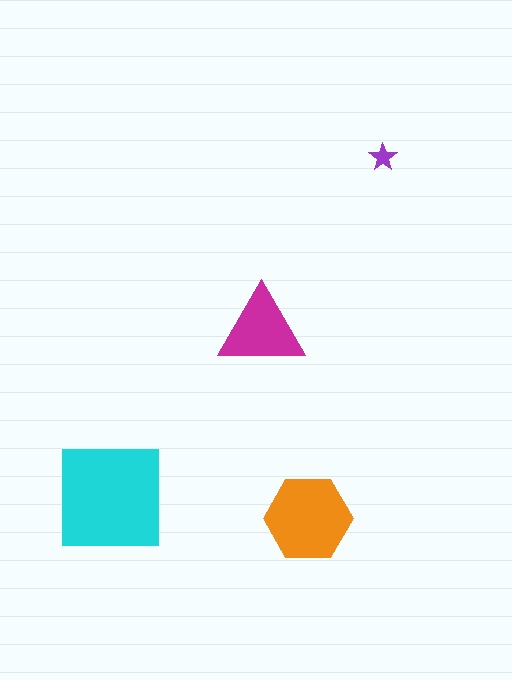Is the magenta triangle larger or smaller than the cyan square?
Smaller.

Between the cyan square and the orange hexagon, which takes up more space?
The cyan square.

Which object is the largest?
The cyan square.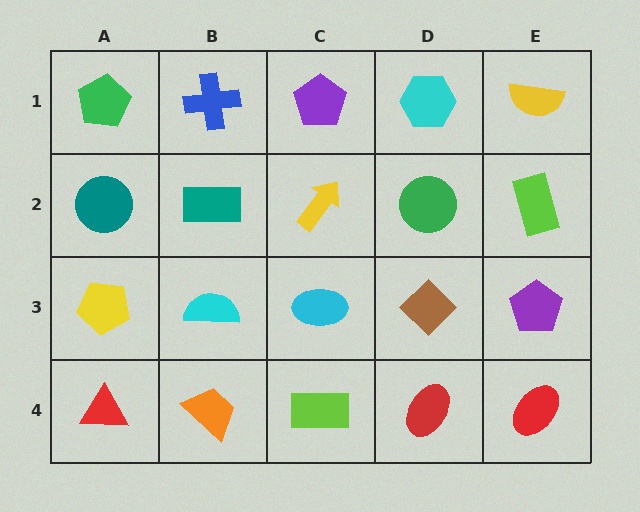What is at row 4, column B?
An orange trapezoid.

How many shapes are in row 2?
5 shapes.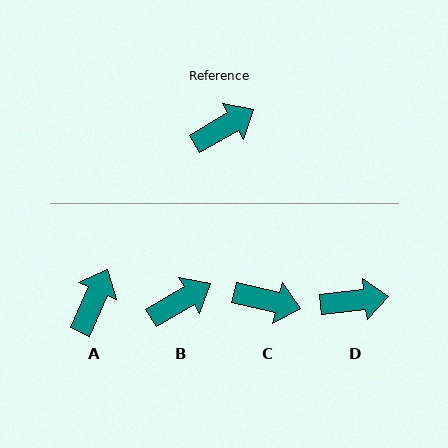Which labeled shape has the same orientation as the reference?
B.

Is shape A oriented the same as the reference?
No, it is off by about 36 degrees.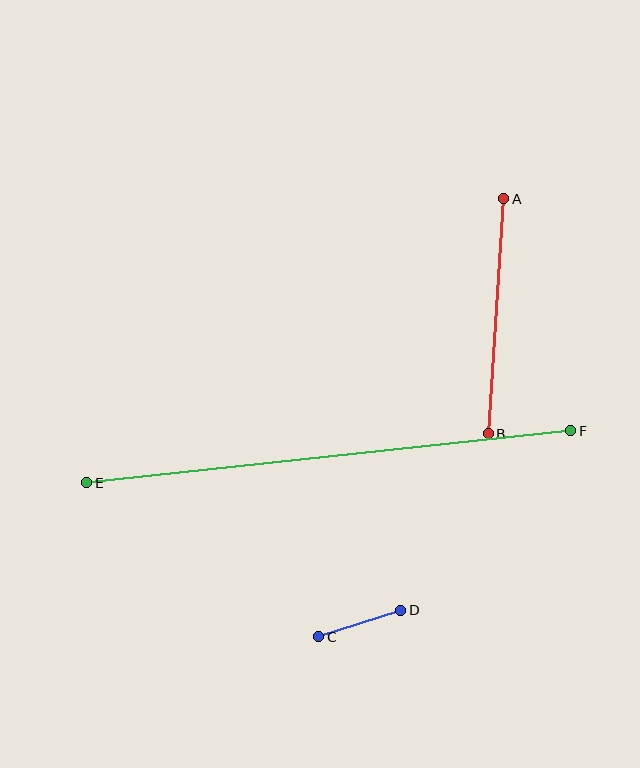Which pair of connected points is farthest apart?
Points E and F are farthest apart.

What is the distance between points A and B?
The distance is approximately 235 pixels.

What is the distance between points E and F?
The distance is approximately 487 pixels.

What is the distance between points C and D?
The distance is approximately 86 pixels.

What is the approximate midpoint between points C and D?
The midpoint is at approximately (360, 624) pixels.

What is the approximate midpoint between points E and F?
The midpoint is at approximately (329, 457) pixels.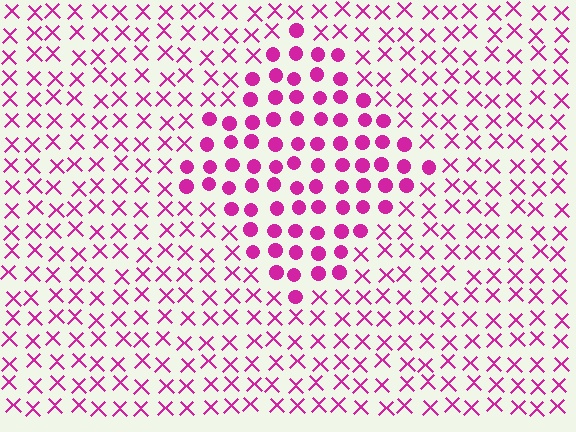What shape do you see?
I see a diamond.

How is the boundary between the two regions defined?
The boundary is defined by a change in element shape: circles inside vs. X marks outside. All elements share the same color and spacing.